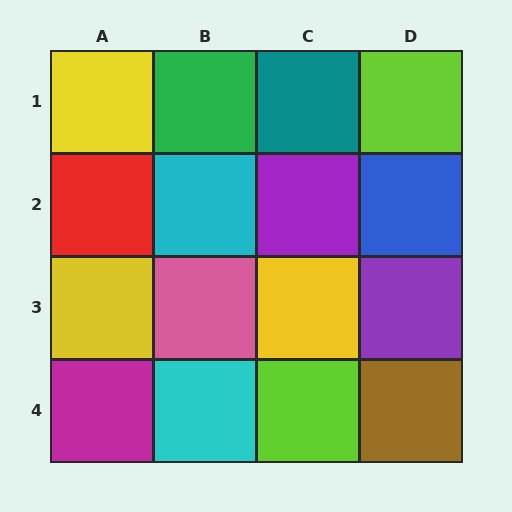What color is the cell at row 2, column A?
Red.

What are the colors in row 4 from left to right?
Magenta, cyan, lime, brown.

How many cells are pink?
1 cell is pink.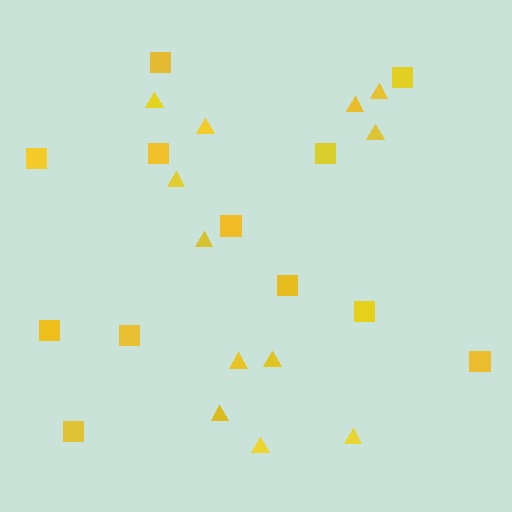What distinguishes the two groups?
There are 2 groups: one group of triangles (12) and one group of squares (12).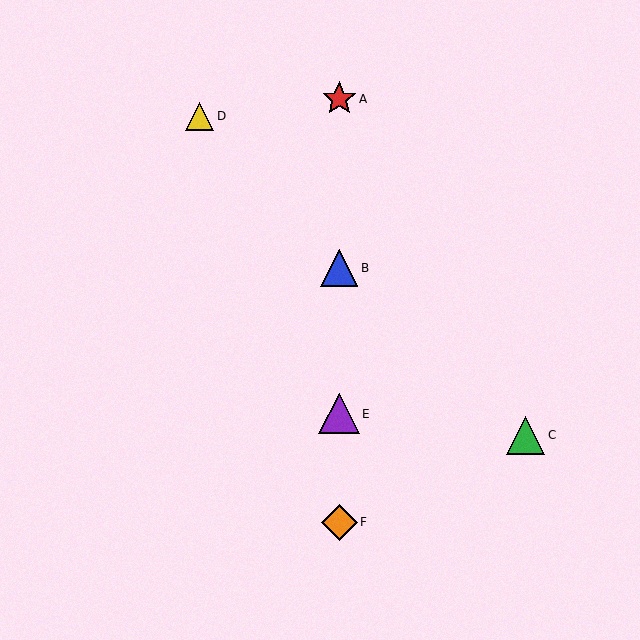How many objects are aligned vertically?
4 objects (A, B, E, F) are aligned vertically.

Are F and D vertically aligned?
No, F is at x≈339 and D is at x≈200.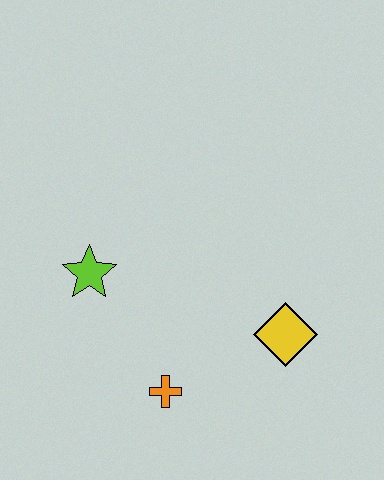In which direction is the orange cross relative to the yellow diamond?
The orange cross is to the left of the yellow diamond.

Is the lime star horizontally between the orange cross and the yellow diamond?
No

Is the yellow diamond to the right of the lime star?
Yes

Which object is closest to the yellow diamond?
The orange cross is closest to the yellow diamond.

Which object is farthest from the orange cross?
The lime star is farthest from the orange cross.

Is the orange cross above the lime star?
No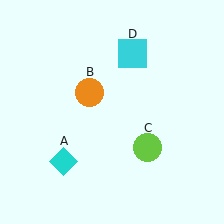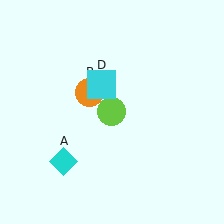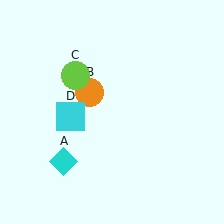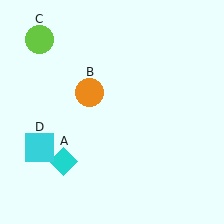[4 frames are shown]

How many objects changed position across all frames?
2 objects changed position: lime circle (object C), cyan square (object D).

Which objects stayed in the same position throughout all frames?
Cyan diamond (object A) and orange circle (object B) remained stationary.